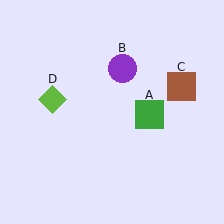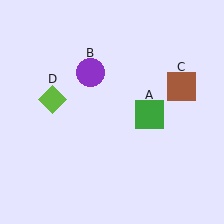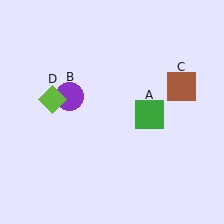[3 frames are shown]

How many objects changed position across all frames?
1 object changed position: purple circle (object B).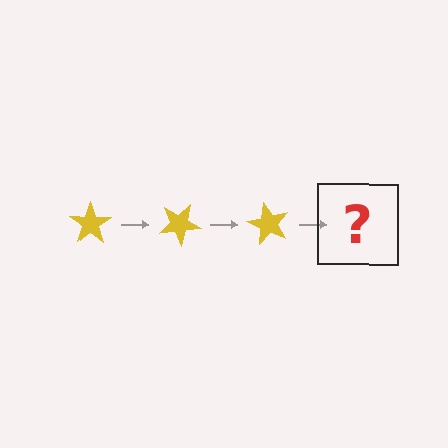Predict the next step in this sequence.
The next step is a yellow star rotated 90 degrees.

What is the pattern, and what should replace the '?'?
The pattern is that the star rotates 30 degrees each step. The '?' should be a yellow star rotated 90 degrees.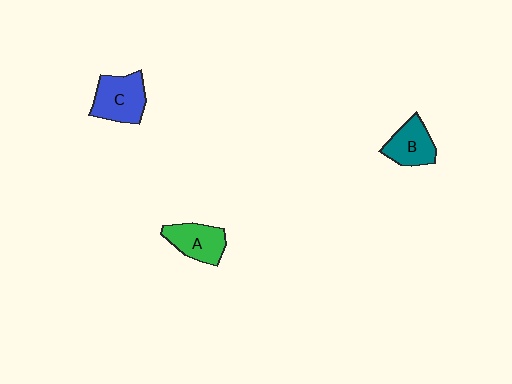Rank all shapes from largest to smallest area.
From largest to smallest: C (blue), A (green), B (teal).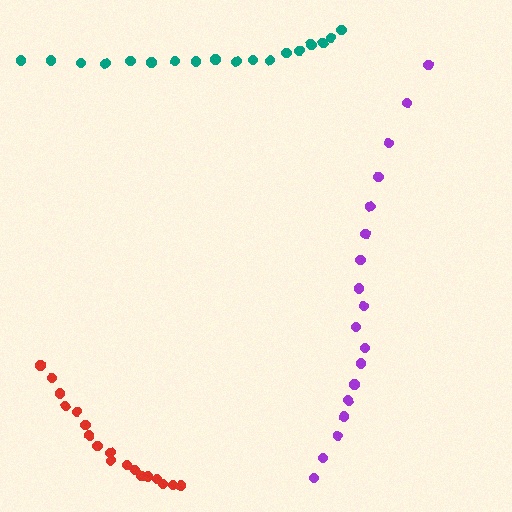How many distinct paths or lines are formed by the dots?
There are 3 distinct paths.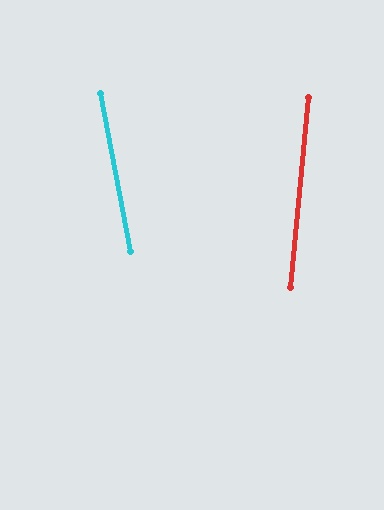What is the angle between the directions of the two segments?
Approximately 16 degrees.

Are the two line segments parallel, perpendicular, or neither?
Neither parallel nor perpendicular — they differ by about 16°.